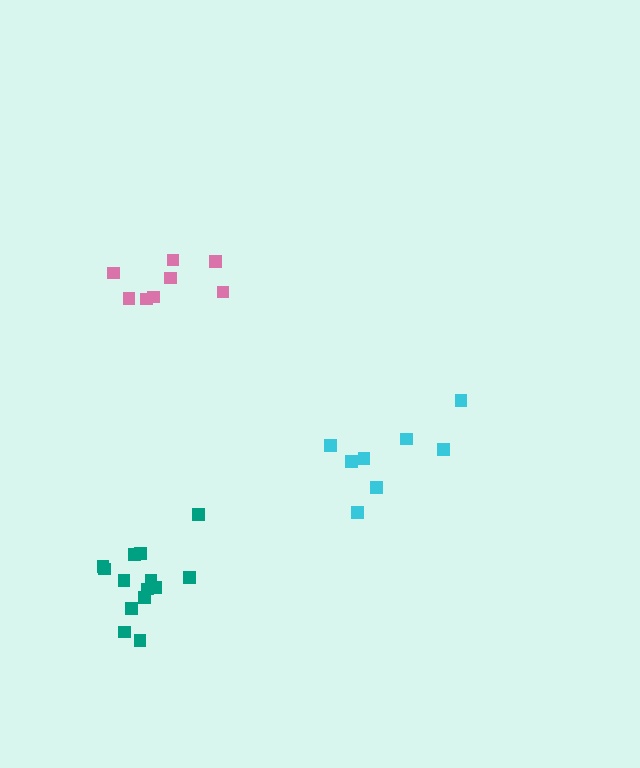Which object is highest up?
The pink cluster is topmost.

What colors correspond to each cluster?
The clusters are colored: cyan, teal, pink.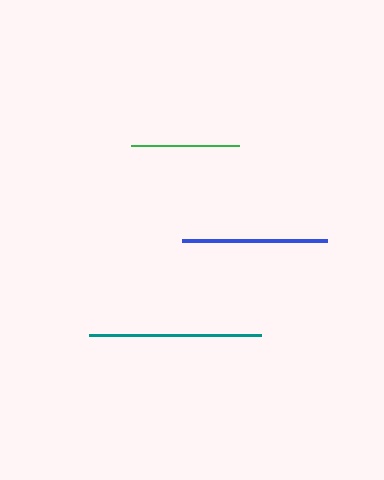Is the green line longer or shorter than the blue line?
The blue line is longer than the green line.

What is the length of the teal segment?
The teal segment is approximately 172 pixels long.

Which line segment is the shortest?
The green line is the shortest at approximately 108 pixels.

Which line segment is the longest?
The teal line is the longest at approximately 172 pixels.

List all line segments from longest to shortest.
From longest to shortest: teal, blue, green.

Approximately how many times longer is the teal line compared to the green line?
The teal line is approximately 1.6 times the length of the green line.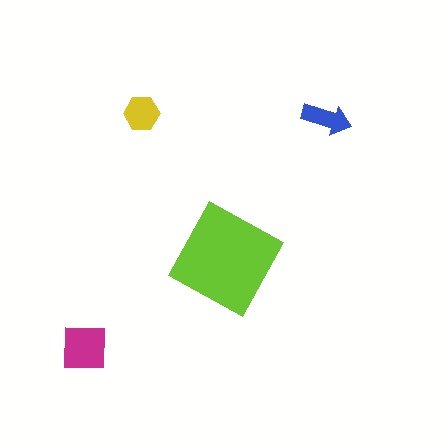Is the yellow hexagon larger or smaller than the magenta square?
Smaller.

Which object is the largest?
The lime square.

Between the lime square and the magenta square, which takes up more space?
The lime square.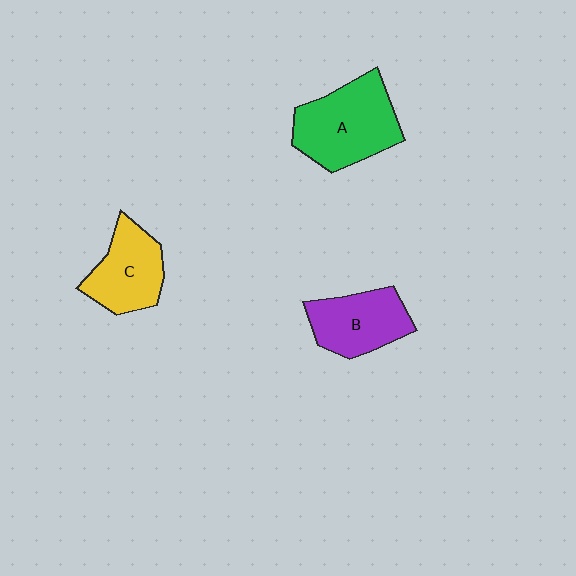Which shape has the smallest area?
Shape C (yellow).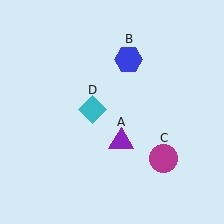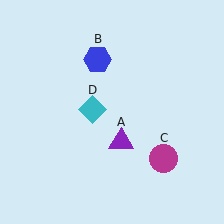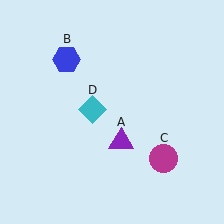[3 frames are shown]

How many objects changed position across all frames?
1 object changed position: blue hexagon (object B).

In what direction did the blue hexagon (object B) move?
The blue hexagon (object B) moved left.